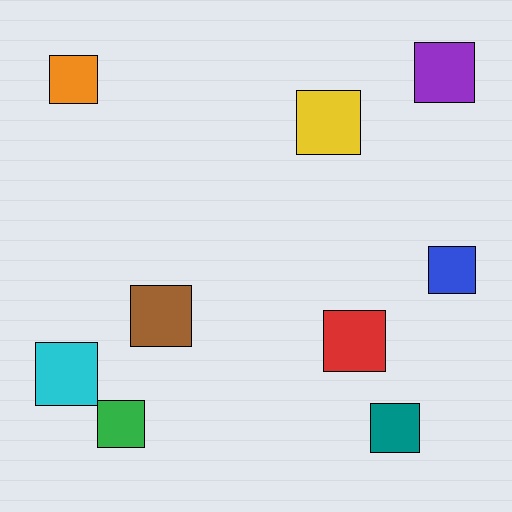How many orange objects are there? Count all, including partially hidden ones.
There is 1 orange object.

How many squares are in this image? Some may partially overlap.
There are 9 squares.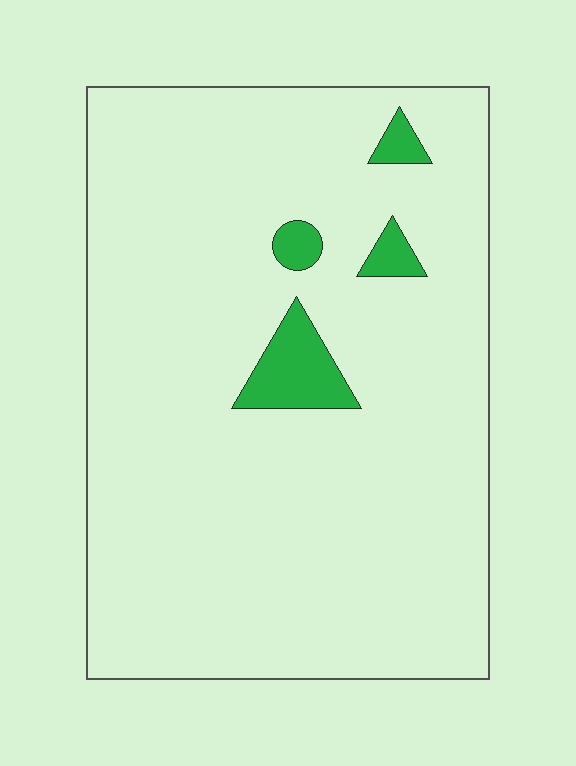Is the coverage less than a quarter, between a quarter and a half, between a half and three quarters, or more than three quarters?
Less than a quarter.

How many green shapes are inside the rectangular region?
4.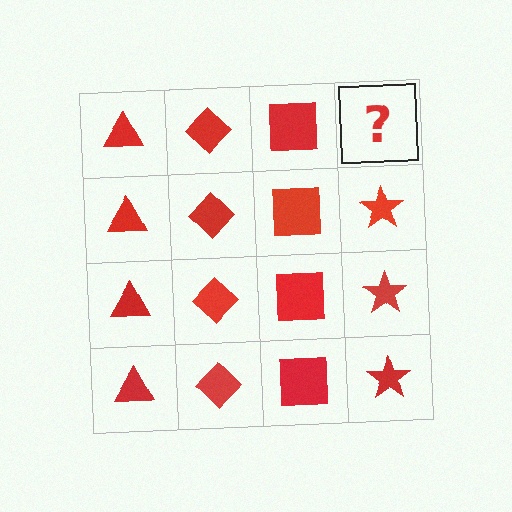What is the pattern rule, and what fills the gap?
The rule is that each column has a consistent shape. The gap should be filled with a red star.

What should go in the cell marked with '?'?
The missing cell should contain a red star.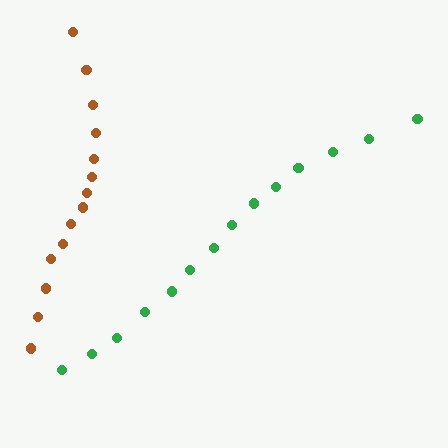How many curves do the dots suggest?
There are 2 distinct paths.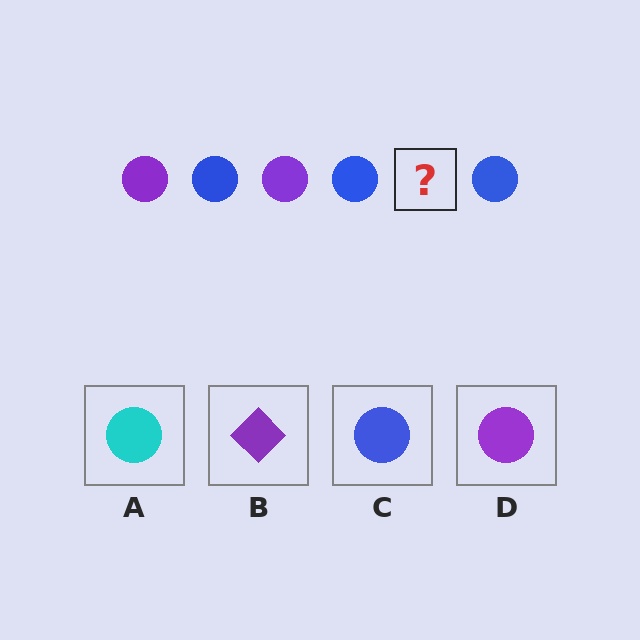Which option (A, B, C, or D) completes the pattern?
D.